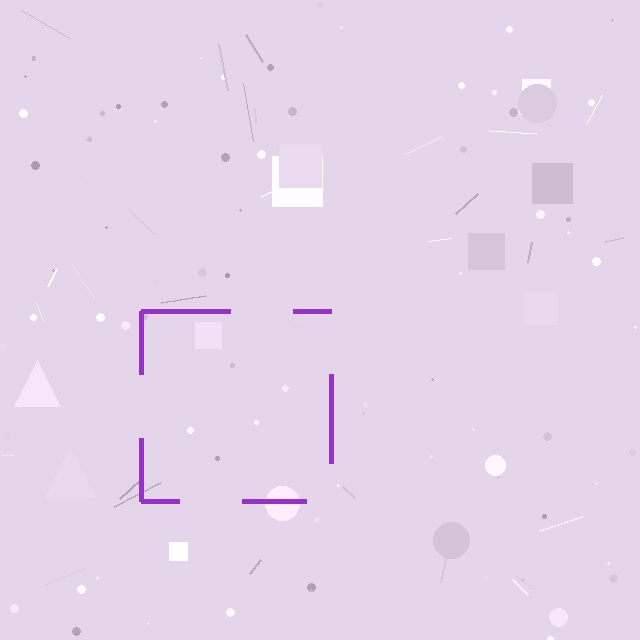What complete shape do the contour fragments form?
The contour fragments form a square.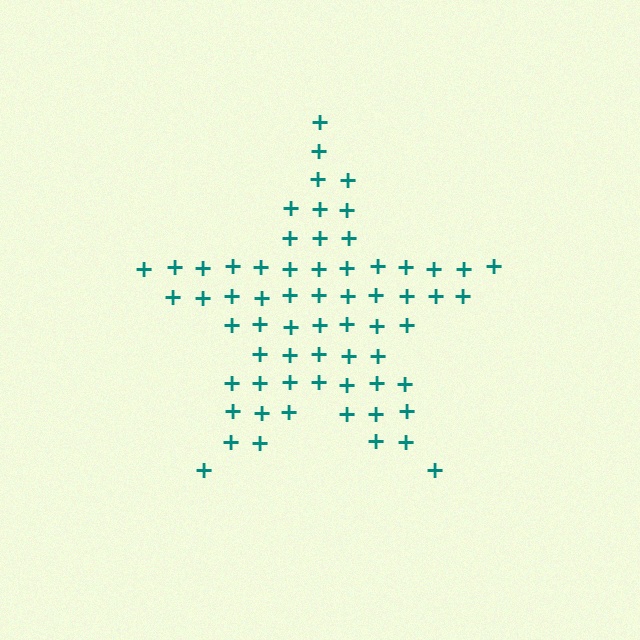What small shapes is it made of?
It is made of small plus signs.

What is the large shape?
The large shape is a star.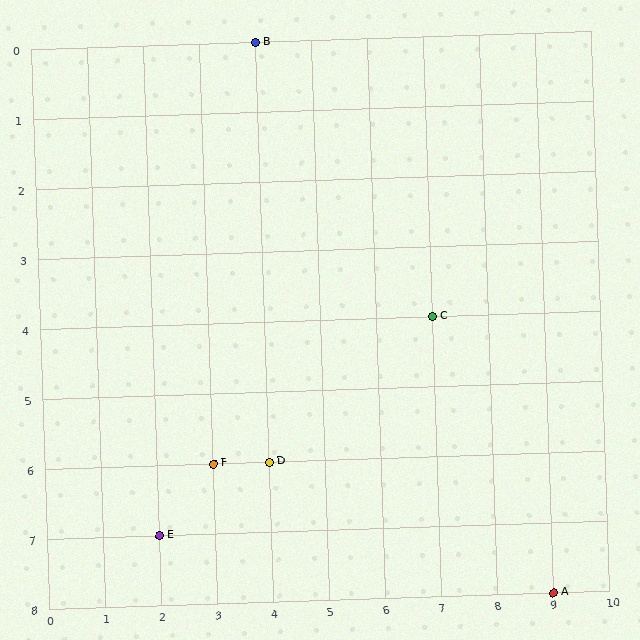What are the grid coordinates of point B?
Point B is at grid coordinates (4, 0).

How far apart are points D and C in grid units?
Points D and C are 3 columns and 2 rows apart (about 3.6 grid units diagonally).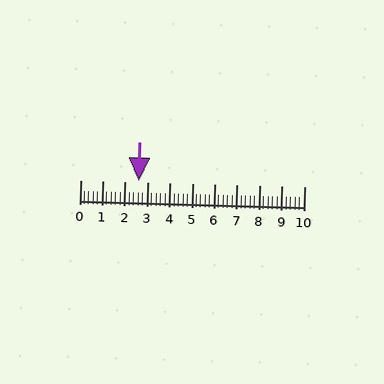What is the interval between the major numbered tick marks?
The major tick marks are spaced 1 units apart.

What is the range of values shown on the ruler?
The ruler shows values from 0 to 10.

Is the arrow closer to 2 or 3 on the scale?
The arrow is closer to 3.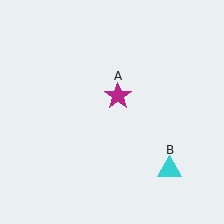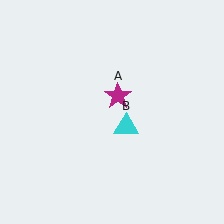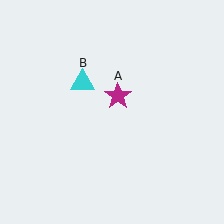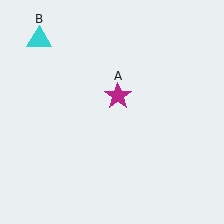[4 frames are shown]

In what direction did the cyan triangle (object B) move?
The cyan triangle (object B) moved up and to the left.